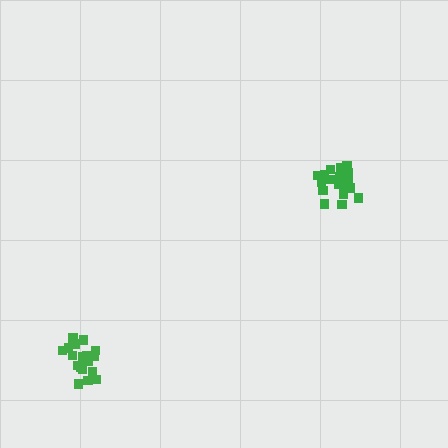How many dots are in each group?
Group 1: 20 dots, Group 2: 20 dots (40 total).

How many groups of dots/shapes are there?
There are 2 groups.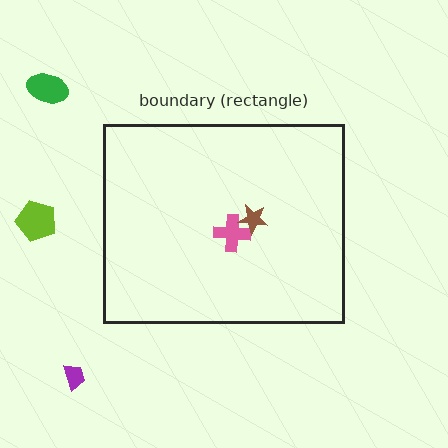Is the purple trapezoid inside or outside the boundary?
Outside.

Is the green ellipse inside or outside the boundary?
Outside.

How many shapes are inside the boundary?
2 inside, 3 outside.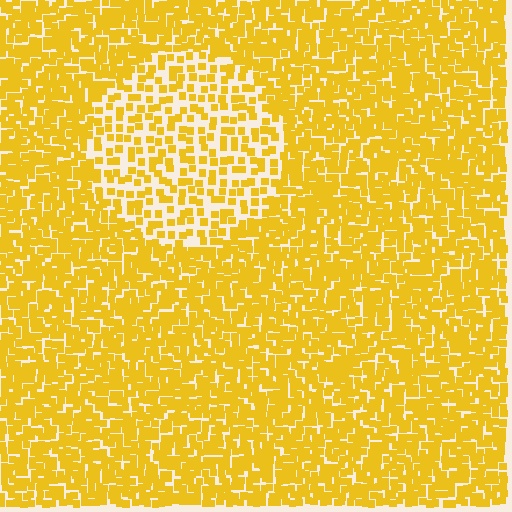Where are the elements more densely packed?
The elements are more densely packed outside the circle boundary.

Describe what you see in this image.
The image contains small yellow elements arranged at two different densities. A circle-shaped region is visible where the elements are less densely packed than the surrounding area.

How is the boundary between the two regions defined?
The boundary is defined by a change in element density (approximately 2.1x ratio). All elements are the same color, size, and shape.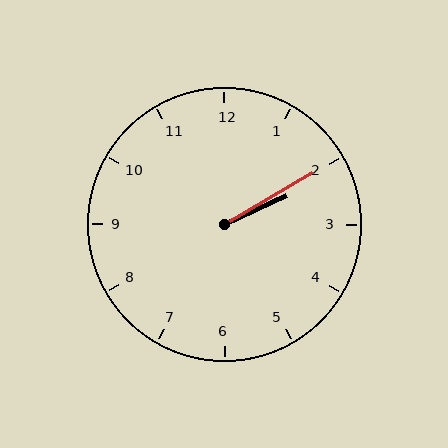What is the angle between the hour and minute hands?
Approximately 5 degrees.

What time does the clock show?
2:10.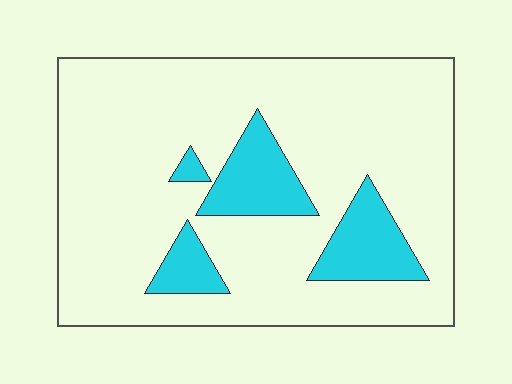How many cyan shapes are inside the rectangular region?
4.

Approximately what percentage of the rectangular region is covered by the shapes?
Approximately 15%.